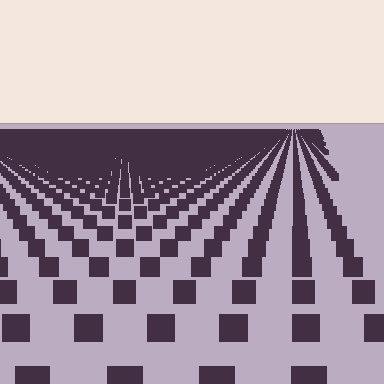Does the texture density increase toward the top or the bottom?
Density increases toward the top.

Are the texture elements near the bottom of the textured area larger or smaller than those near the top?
Larger. Near the bottom, elements are closer to the viewer and appear at a bigger on-screen size.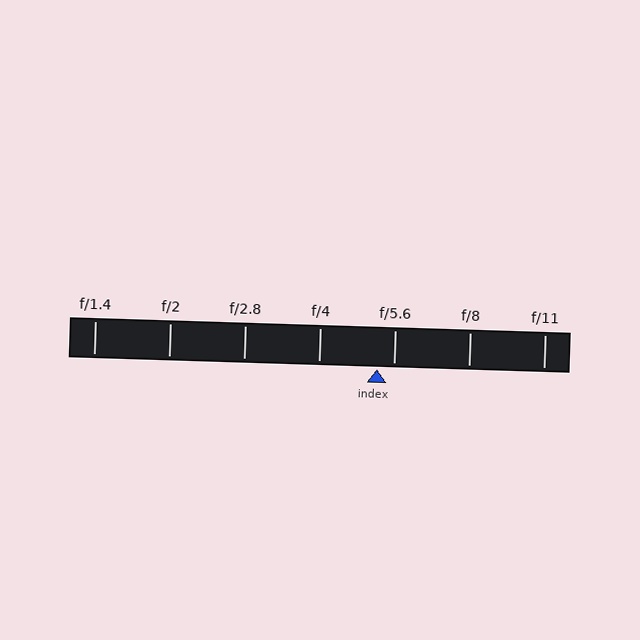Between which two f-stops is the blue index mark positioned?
The index mark is between f/4 and f/5.6.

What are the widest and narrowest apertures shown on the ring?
The widest aperture shown is f/1.4 and the narrowest is f/11.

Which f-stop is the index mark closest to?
The index mark is closest to f/5.6.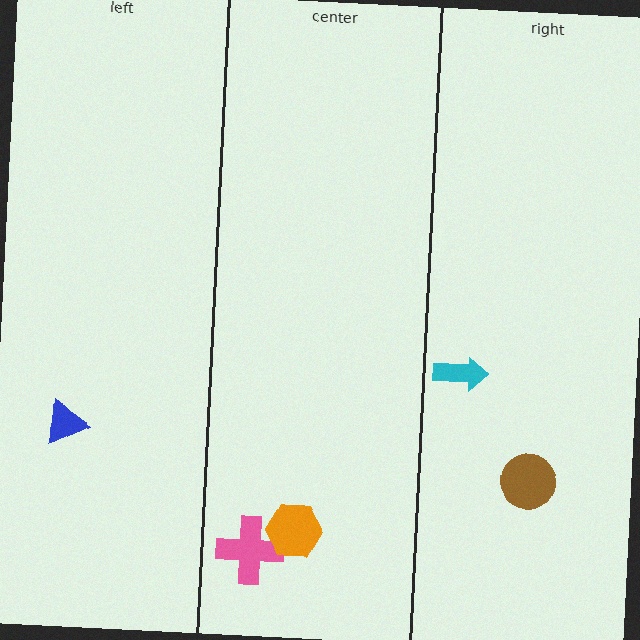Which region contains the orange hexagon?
The center region.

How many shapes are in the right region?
2.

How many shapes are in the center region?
2.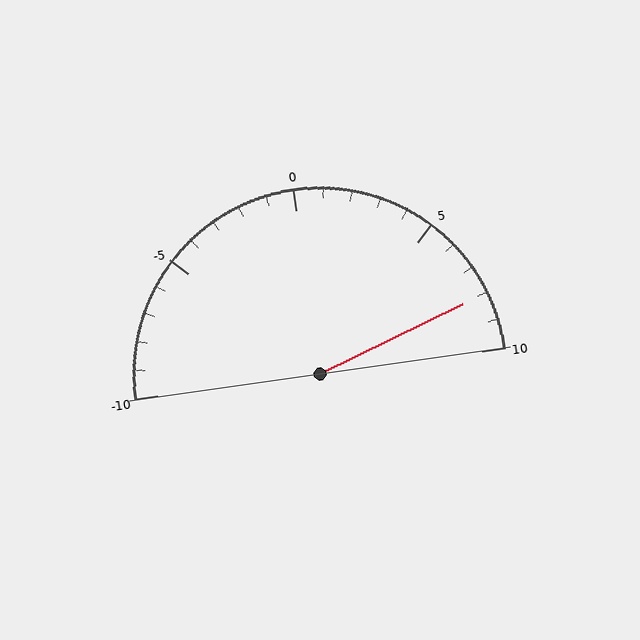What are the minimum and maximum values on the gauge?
The gauge ranges from -10 to 10.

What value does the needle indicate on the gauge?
The needle indicates approximately 8.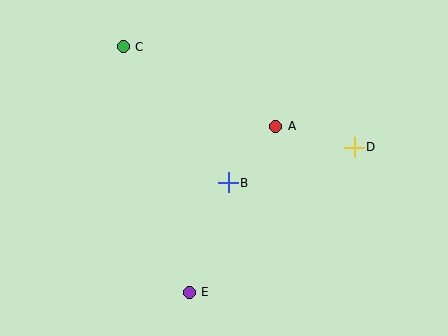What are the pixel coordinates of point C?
Point C is at (123, 47).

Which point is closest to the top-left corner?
Point C is closest to the top-left corner.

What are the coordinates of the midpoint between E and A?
The midpoint between E and A is at (233, 209).